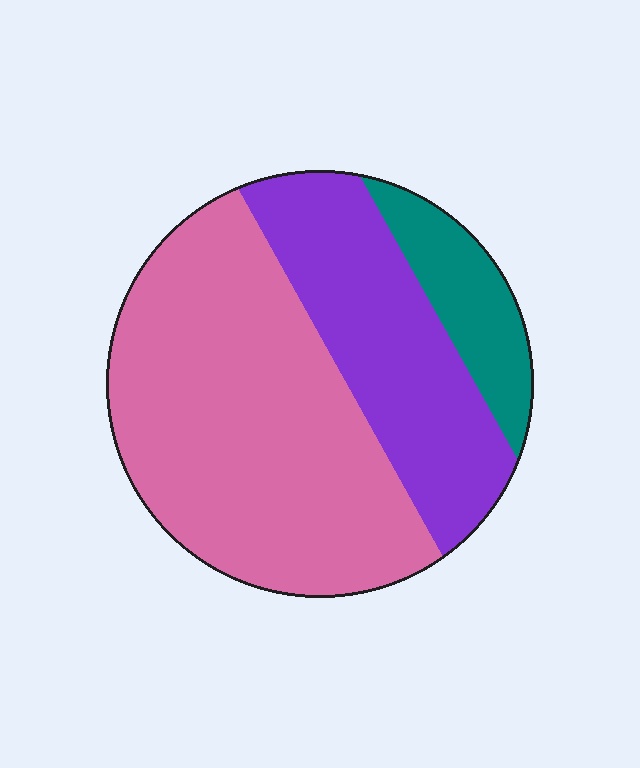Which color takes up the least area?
Teal, at roughly 10%.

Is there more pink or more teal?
Pink.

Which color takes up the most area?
Pink, at roughly 55%.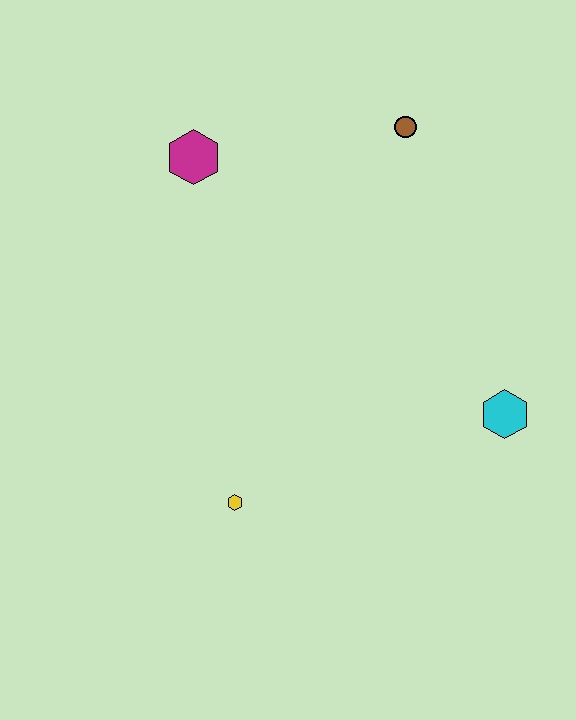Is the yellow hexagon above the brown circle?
No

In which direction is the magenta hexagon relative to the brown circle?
The magenta hexagon is to the left of the brown circle.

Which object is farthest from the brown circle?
The yellow hexagon is farthest from the brown circle.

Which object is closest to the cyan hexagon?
The yellow hexagon is closest to the cyan hexagon.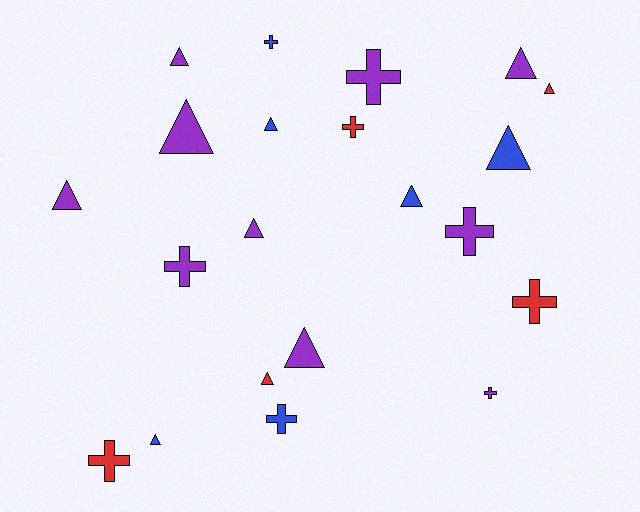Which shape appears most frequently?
Triangle, with 12 objects.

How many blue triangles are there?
There are 4 blue triangles.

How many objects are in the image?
There are 21 objects.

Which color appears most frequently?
Purple, with 10 objects.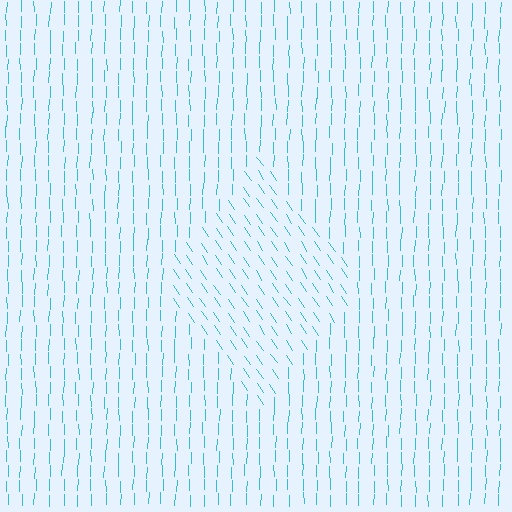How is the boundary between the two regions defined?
The boundary is defined purely by a change in line orientation (approximately 35 degrees difference). All lines are the same color and thickness.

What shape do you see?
I see a diamond.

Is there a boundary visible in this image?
Yes, there is a texture boundary formed by a change in line orientation.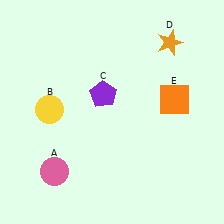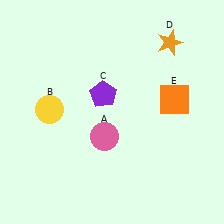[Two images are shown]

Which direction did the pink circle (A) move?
The pink circle (A) moved right.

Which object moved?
The pink circle (A) moved right.